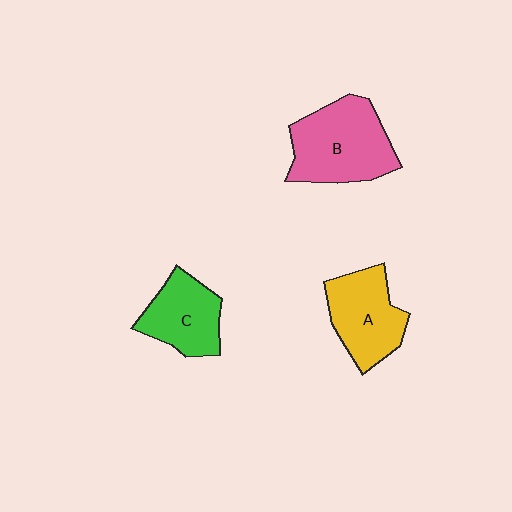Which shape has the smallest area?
Shape C (green).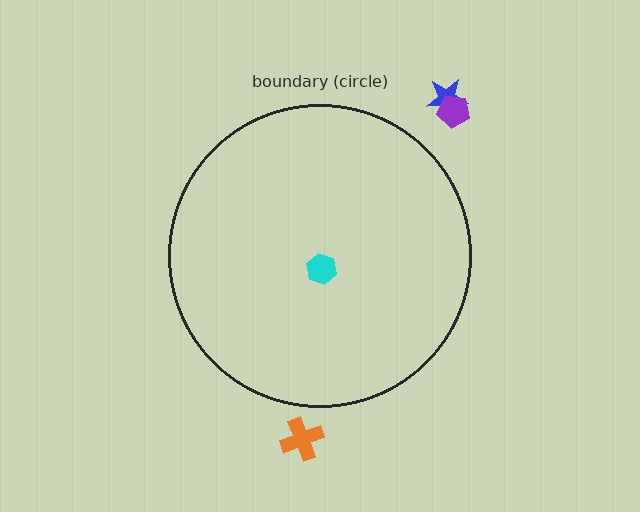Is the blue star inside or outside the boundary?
Outside.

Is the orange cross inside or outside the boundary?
Outside.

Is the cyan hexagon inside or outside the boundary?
Inside.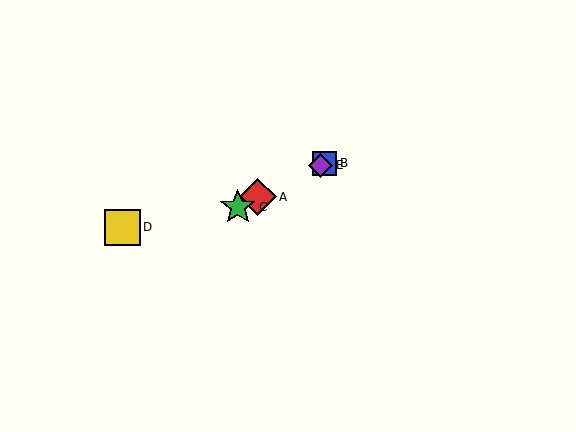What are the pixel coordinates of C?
Object C is at (238, 207).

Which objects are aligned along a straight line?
Objects A, B, C, E are aligned along a straight line.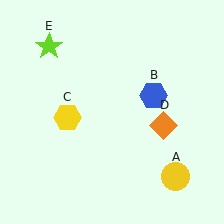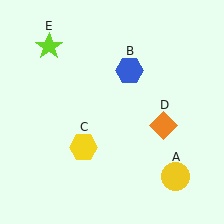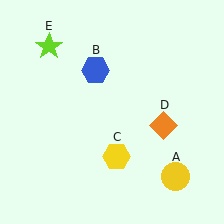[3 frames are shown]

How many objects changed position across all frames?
2 objects changed position: blue hexagon (object B), yellow hexagon (object C).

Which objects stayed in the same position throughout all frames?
Yellow circle (object A) and orange diamond (object D) and lime star (object E) remained stationary.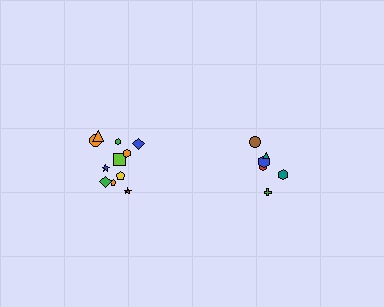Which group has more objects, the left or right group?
The left group.